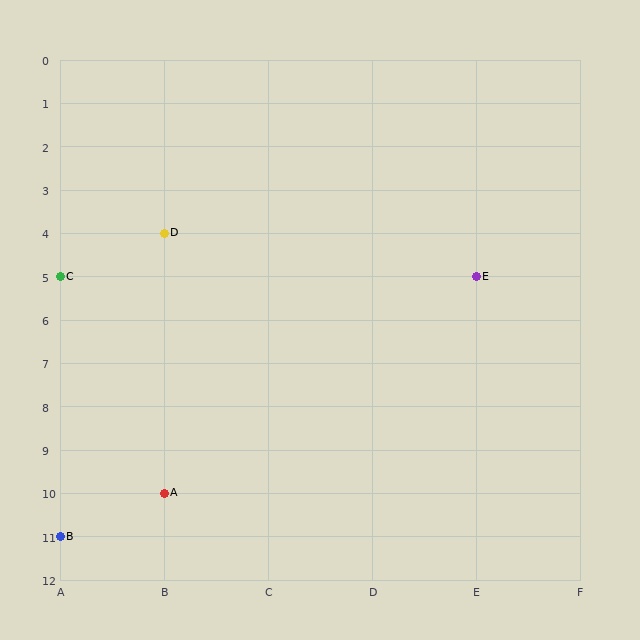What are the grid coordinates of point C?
Point C is at grid coordinates (A, 5).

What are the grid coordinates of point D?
Point D is at grid coordinates (B, 4).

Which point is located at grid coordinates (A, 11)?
Point B is at (A, 11).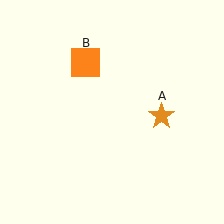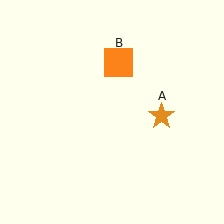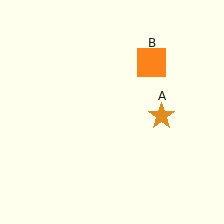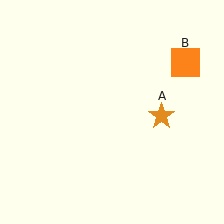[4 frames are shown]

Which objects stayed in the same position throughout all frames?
Orange star (object A) remained stationary.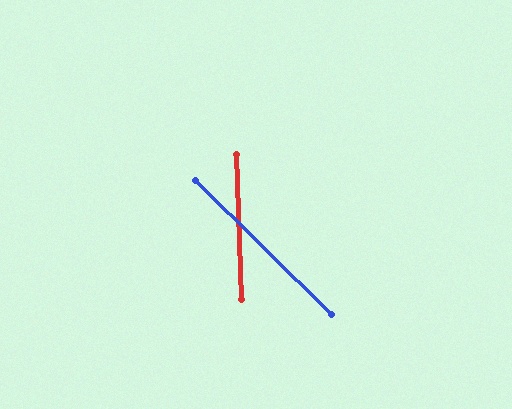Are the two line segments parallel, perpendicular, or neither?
Neither parallel nor perpendicular — they differ by about 43°.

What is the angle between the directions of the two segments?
Approximately 43 degrees.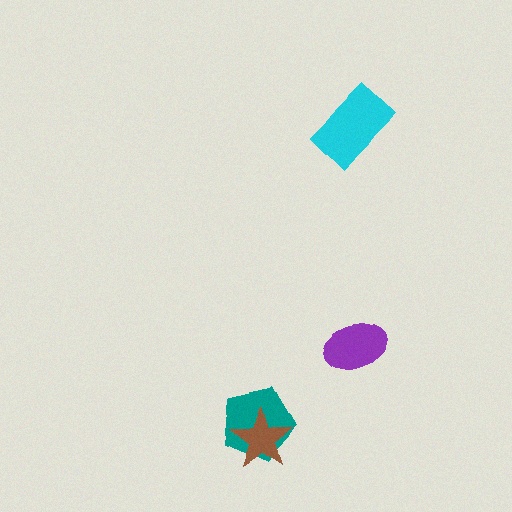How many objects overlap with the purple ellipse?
0 objects overlap with the purple ellipse.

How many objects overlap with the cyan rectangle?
0 objects overlap with the cyan rectangle.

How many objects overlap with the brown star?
1 object overlaps with the brown star.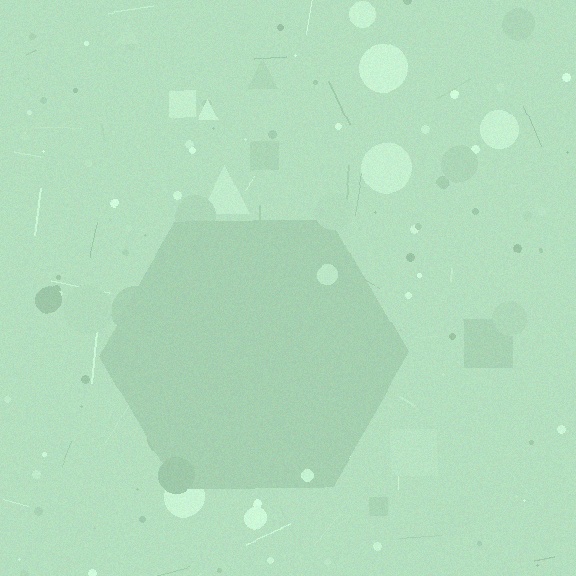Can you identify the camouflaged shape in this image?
The camouflaged shape is a hexagon.